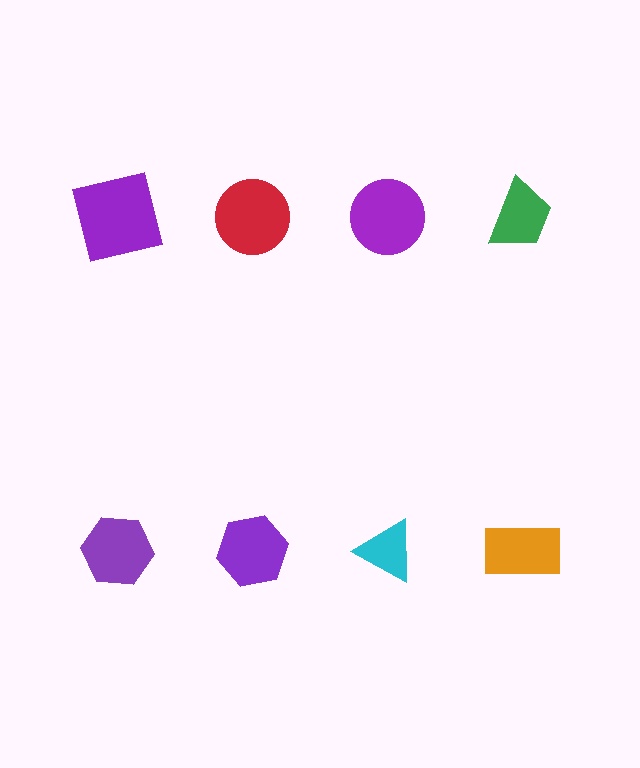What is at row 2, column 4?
An orange rectangle.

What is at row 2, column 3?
A cyan triangle.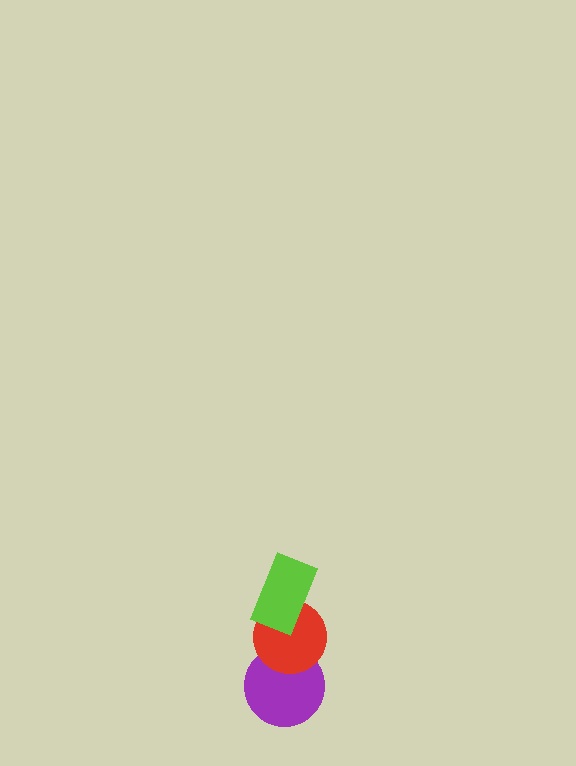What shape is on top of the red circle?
The lime rectangle is on top of the red circle.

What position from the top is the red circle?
The red circle is 2nd from the top.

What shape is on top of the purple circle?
The red circle is on top of the purple circle.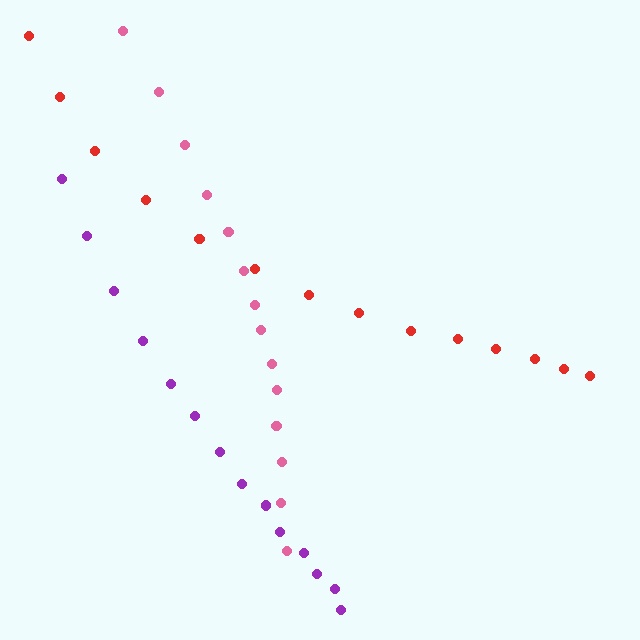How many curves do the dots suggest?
There are 3 distinct paths.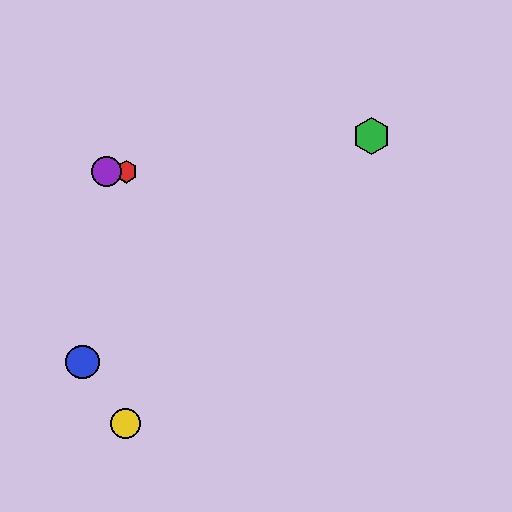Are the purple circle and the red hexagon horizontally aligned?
Yes, both are at y≈172.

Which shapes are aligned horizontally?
The red hexagon, the purple circle are aligned horizontally.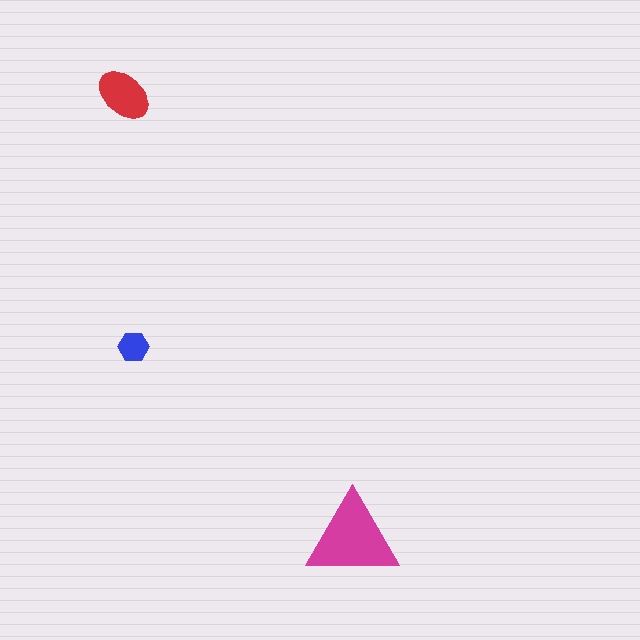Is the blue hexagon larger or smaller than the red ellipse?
Smaller.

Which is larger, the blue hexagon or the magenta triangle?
The magenta triangle.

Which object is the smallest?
The blue hexagon.